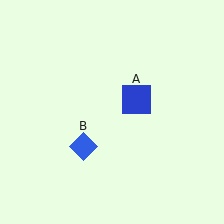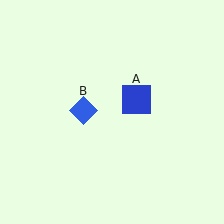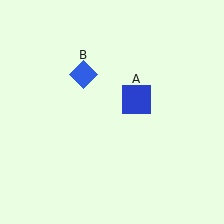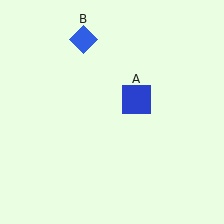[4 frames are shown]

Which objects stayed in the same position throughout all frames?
Blue square (object A) remained stationary.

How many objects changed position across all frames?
1 object changed position: blue diamond (object B).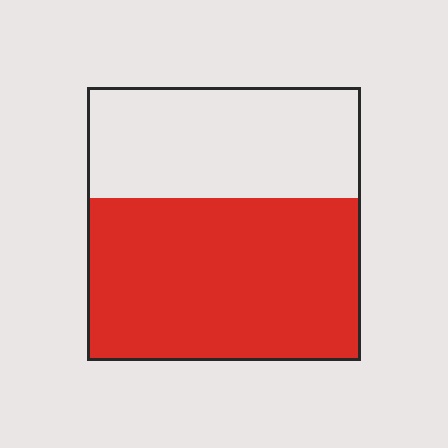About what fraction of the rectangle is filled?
About three fifths (3/5).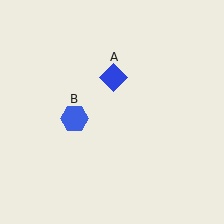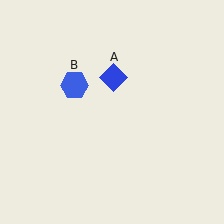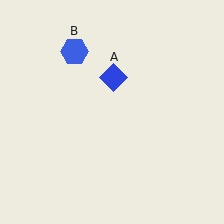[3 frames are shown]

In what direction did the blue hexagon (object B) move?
The blue hexagon (object B) moved up.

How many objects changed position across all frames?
1 object changed position: blue hexagon (object B).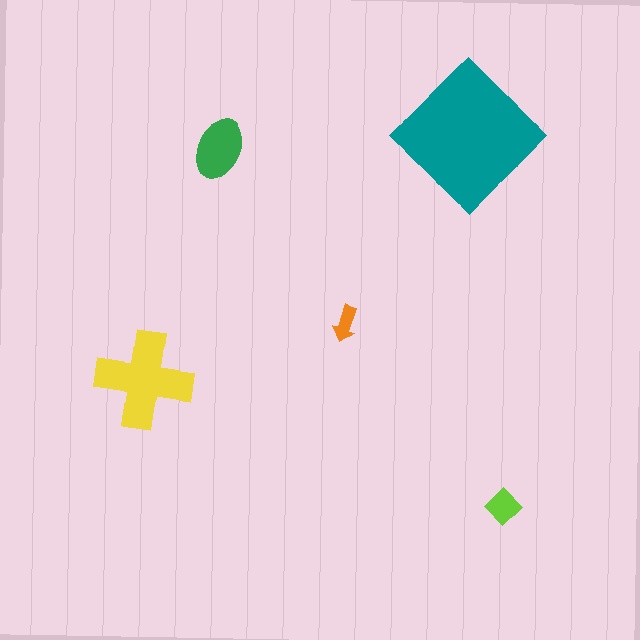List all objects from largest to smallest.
The teal diamond, the yellow cross, the green ellipse, the lime diamond, the orange arrow.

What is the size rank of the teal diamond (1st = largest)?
1st.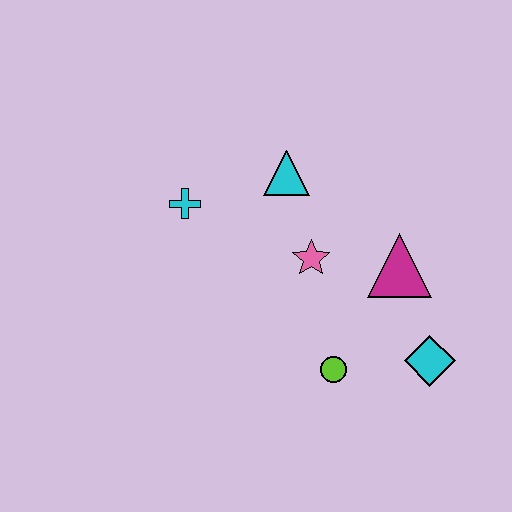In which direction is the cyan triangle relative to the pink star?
The cyan triangle is above the pink star.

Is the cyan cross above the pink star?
Yes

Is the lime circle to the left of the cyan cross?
No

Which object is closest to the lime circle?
The cyan diamond is closest to the lime circle.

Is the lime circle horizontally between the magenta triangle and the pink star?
Yes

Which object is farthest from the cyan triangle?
The cyan diamond is farthest from the cyan triangle.